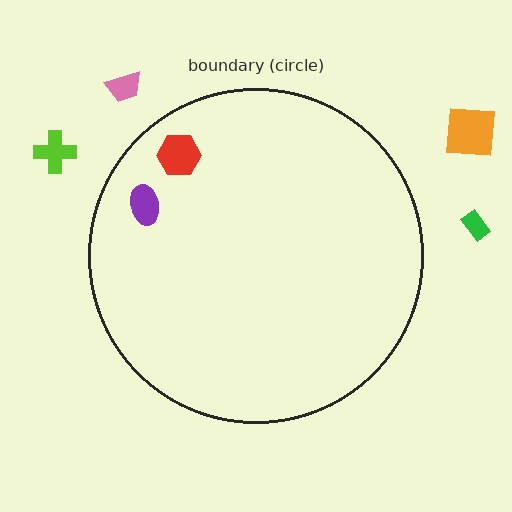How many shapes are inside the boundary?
2 inside, 4 outside.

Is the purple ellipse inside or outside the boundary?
Inside.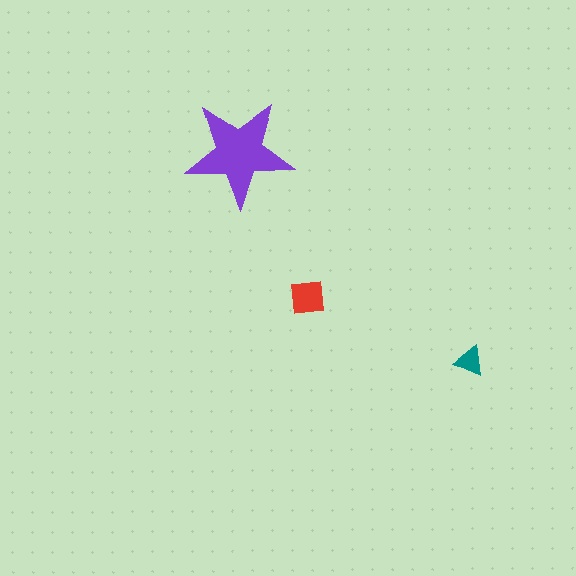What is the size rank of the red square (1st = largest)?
2nd.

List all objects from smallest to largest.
The teal triangle, the red square, the purple star.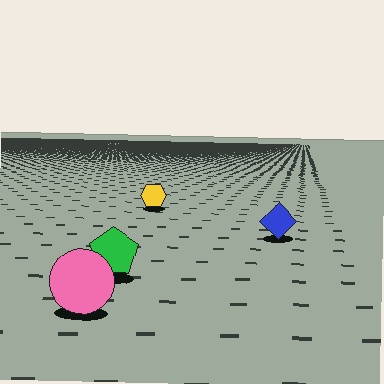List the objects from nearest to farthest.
From nearest to farthest: the pink circle, the green pentagon, the blue diamond, the yellow hexagon.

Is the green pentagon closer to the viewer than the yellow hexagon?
Yes. The green pentagon is closer — you can tell from the texture gradient: the ground texture is coarser near it.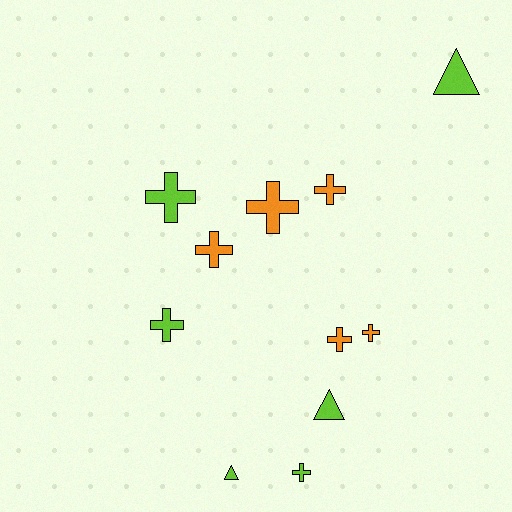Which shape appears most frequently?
Cross, with 8 objects.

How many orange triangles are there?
There are no orange triangles.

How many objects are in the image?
There are 11 objects.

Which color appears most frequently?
Lime, with 6 objects.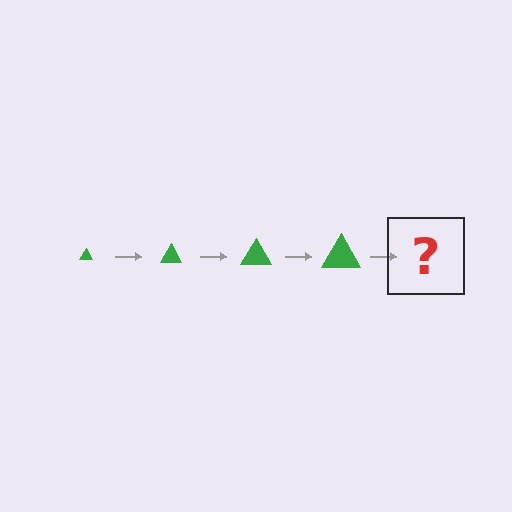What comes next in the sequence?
The next element should be a green triangle, larger than the previous one.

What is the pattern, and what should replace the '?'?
The pattern is that the triangle gets progressively larger each step. The '?' should be a green triangle, larger than the previous one.